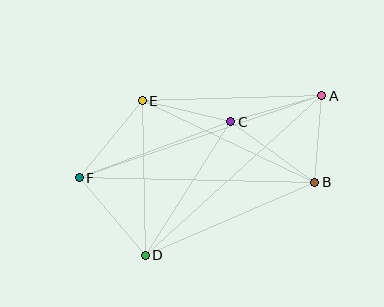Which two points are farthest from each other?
Points A and F are farthest from each other.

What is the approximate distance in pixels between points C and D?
The distance between C and D is approximately 159 pixels.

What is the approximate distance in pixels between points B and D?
The distance between B and D is approximately 185 pixels.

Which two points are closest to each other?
Points A and B are closest to each other.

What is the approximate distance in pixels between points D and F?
The distance between D and F is approximately 102 pixels.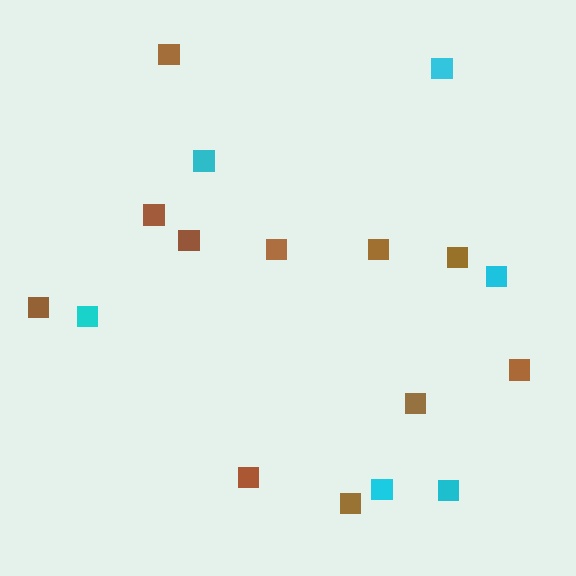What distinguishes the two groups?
There are 2 groups: one group of cyan squares (6) and one group of brown squares (11).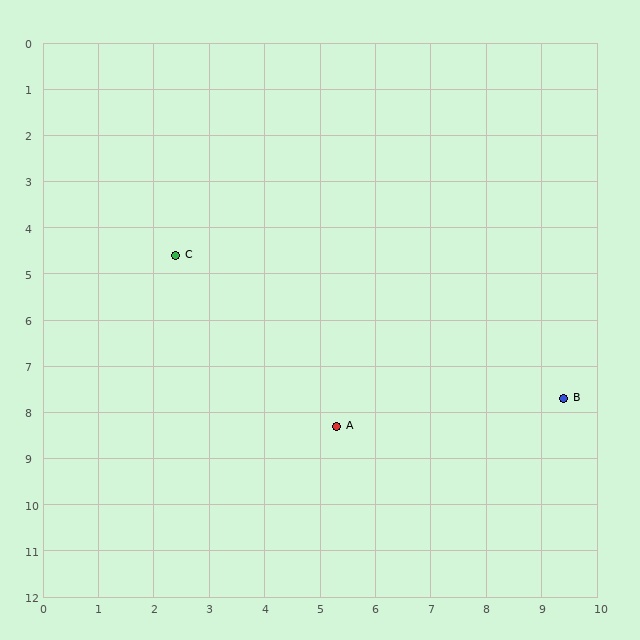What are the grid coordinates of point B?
Point B is at approximately (9.4, 7.7).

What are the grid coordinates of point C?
Point C is at approximately (2.4, 4.6).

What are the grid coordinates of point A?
Point A is at approximately (5.3, 8.3).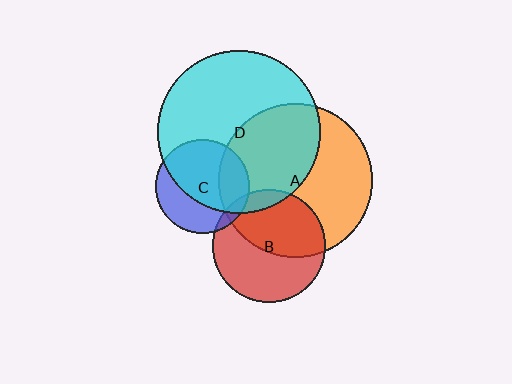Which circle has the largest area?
Circle D (cyan).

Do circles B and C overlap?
Yes.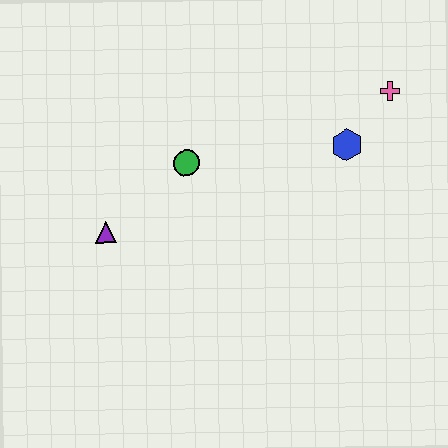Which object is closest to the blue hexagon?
The pink cross is closest to the blue hexagon.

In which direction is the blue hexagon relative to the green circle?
The blue hexagon is to the right of the green circle.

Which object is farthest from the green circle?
The pink cross is farthest from the green circle.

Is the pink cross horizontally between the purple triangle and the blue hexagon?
No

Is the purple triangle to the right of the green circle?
No